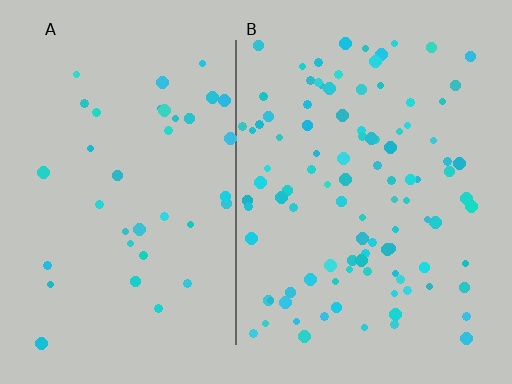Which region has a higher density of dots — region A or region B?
B (the right).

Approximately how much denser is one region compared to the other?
Approximately 2.7× — region B over region A.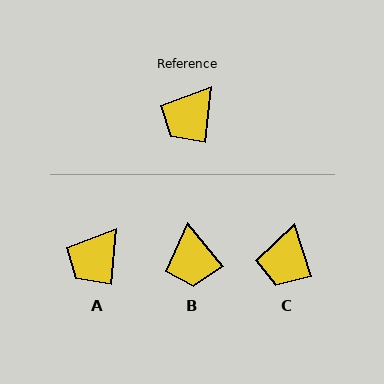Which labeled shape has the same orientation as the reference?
A.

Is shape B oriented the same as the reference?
No, it is off by about 45 degrees.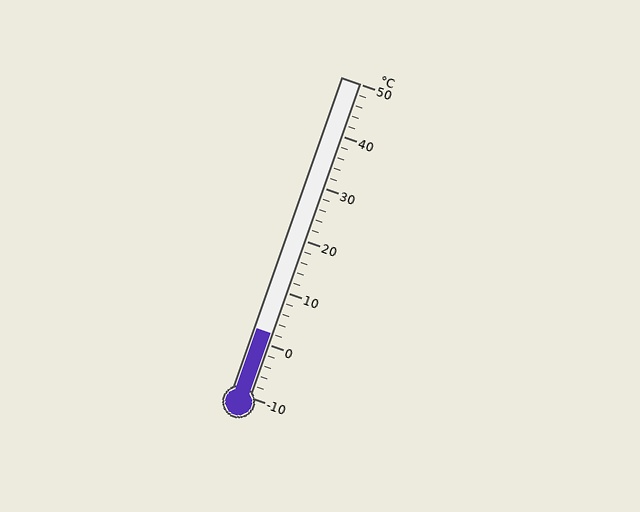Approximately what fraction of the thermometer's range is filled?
The thermometer is filled to approximately 20% of its range.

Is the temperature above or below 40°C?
The temperature is below 40°C.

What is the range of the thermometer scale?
The thermometer scale ranges from -10°C to 50°C.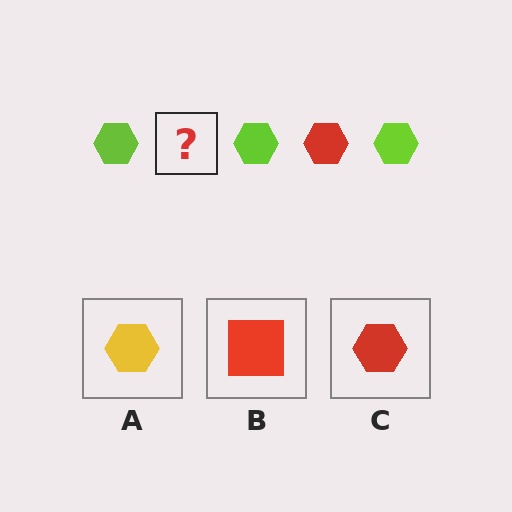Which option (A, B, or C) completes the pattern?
C.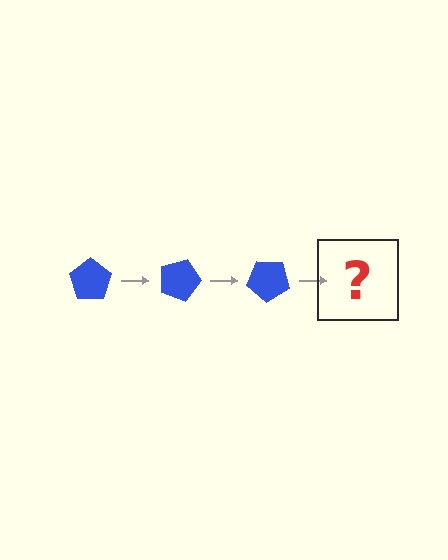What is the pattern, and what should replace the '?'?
The pattern is that the pentagon rotates 20 degrees each step. The '?' should be a blue pentagon rotated 60 degrees.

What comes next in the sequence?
The next element should be a blue pentagon rotated 60 degrees.